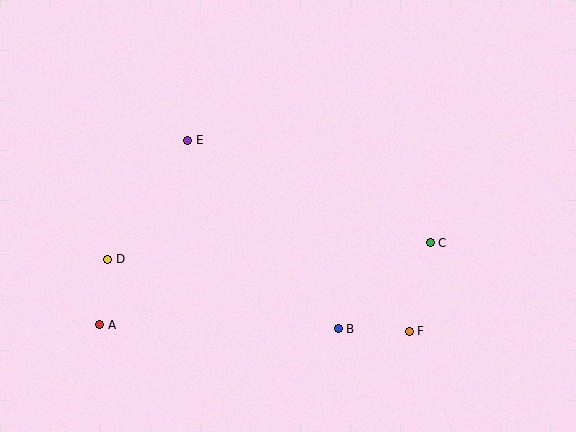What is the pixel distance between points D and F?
The distance between D and F is 310 pixels.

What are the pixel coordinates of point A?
Point A is at (100, 325).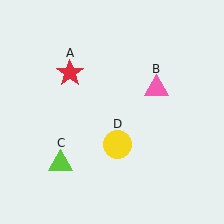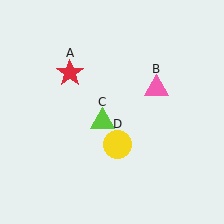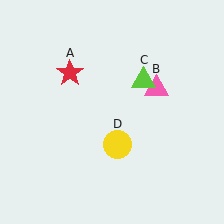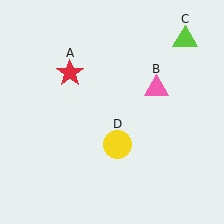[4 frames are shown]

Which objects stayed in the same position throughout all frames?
Red star (object A) and pink triangle (object B) and yellow circle (object D) remained stationary.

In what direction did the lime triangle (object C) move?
The lime triangle (object C) moved up and to the right.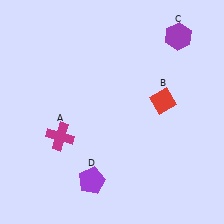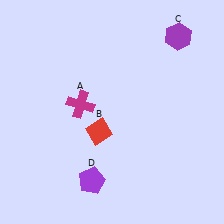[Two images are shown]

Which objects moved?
The objects that moved are: the magenta cross (A), the red diamond (B).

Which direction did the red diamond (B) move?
The red diamond (B) moved left.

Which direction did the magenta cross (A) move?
The magenta cross (A) moved up.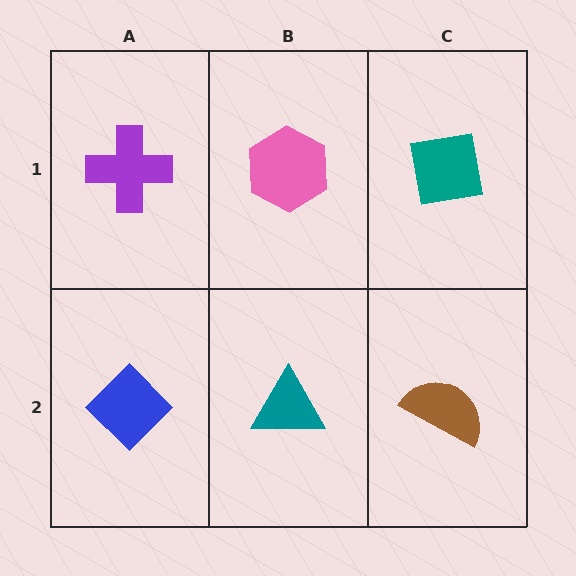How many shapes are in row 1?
3 shapes.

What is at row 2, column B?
A teal triangle.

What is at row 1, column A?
A purple cross.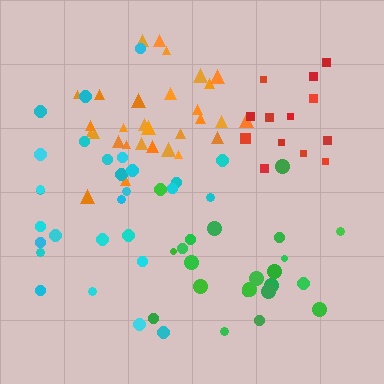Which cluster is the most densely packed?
Orange.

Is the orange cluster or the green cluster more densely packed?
Orange.